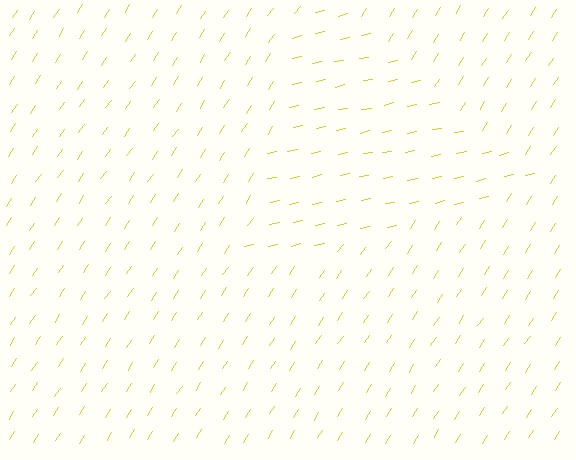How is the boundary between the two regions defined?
The boundary is defined purely by a change in line orientation (approximately 45 degrees difference). All lines are the same color and thickness.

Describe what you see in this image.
The image is filled with small yellow line segments. A triangle region in the image has lines oriented differently from the surrounding lines, creating a visible texture boundary.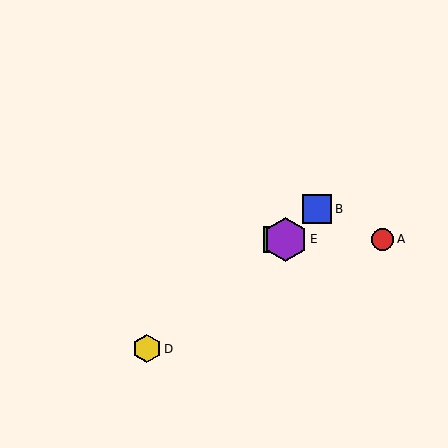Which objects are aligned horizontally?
Objects A, C, E are aligned horizontally.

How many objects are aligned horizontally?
3 objects (A, C, E) are aligned horizontally.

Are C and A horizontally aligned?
Yes, both are at y≈240.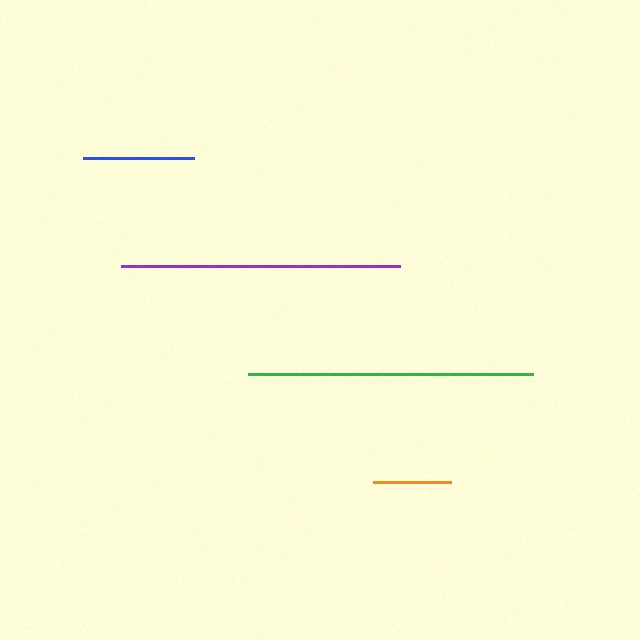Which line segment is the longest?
The green line is the longest at approximately 284 pixels.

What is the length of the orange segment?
The orange segment is approximately 78 pixels long.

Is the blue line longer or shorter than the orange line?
The blue line is longer than the orange line.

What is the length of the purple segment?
The purple segment is approximately 279 pixels long.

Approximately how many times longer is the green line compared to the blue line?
The green line is approximately 2.6 times the length of the blue line.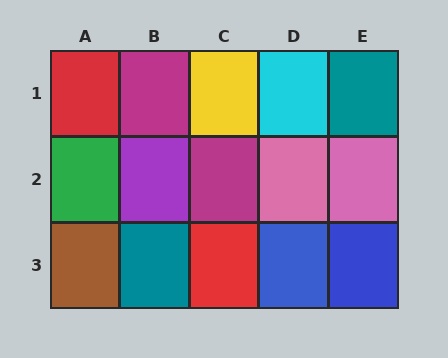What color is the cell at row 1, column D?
Cyan.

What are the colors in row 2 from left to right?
Green, purple, magenta, pink, pink.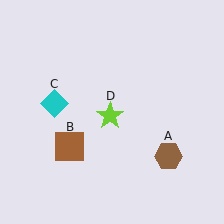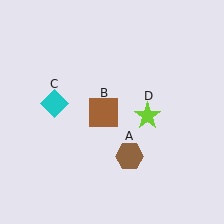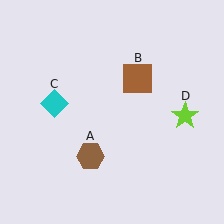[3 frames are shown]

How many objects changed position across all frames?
3 objects changed position: brown hexagon (object A), brown square (object B), lime star (object D).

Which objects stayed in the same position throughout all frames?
Cyan diamond (object C) remained stationary.